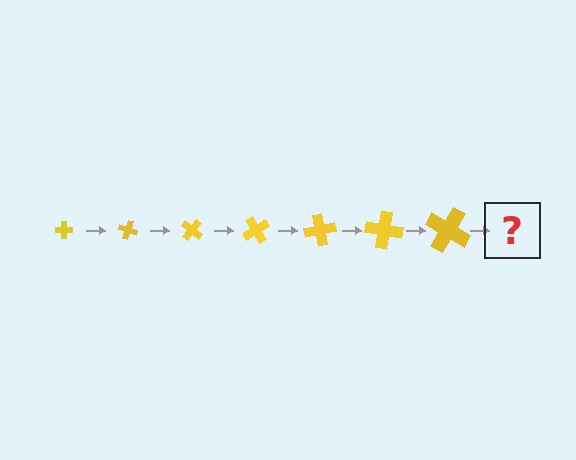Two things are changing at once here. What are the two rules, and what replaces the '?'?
The two rules are that the cross grows larger each step and it rotates 20 degrees each step. The '?' should be a cross, larger than the previous one and rotated 140 degrees from the start.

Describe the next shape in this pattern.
It should be a cross, larger than the previous one and rotated 140 degrees from the start.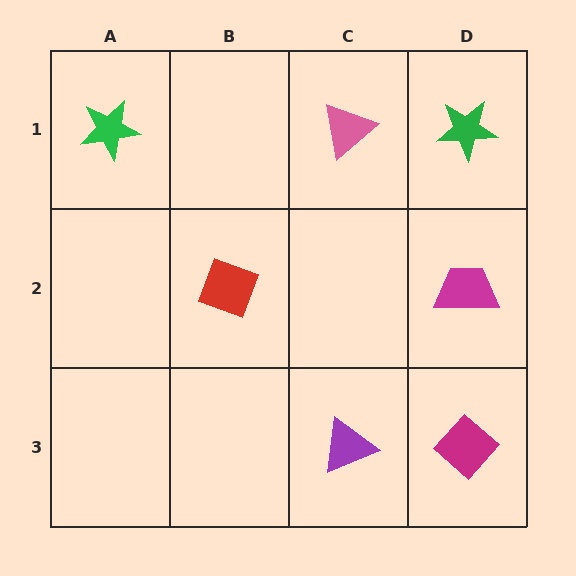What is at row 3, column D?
A magenta diamond.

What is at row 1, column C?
A pink triangle.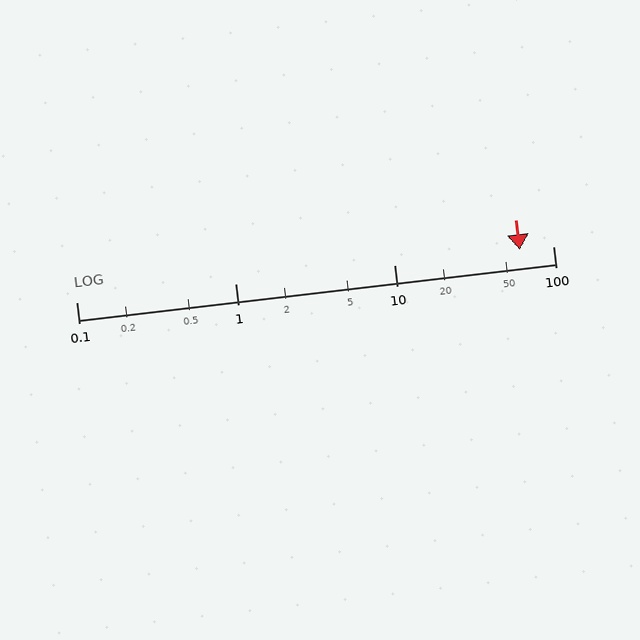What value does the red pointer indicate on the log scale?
The pointer indicates approximately 62.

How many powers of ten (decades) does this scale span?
The scale spans 3 decades, from 0.1 to 100.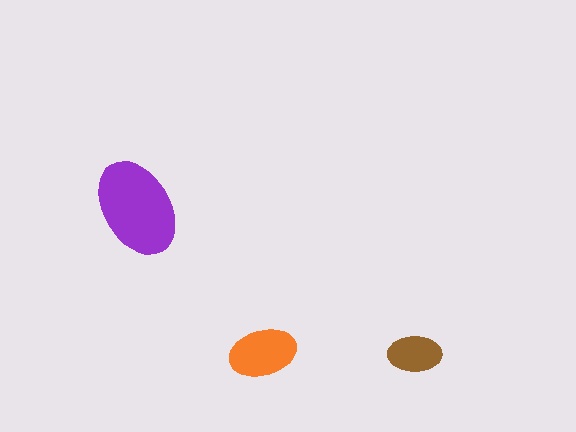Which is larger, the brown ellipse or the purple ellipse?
The purple one.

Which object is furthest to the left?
The purple ellipse is leftmost.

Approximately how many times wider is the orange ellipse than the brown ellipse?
About 1.5 times wider.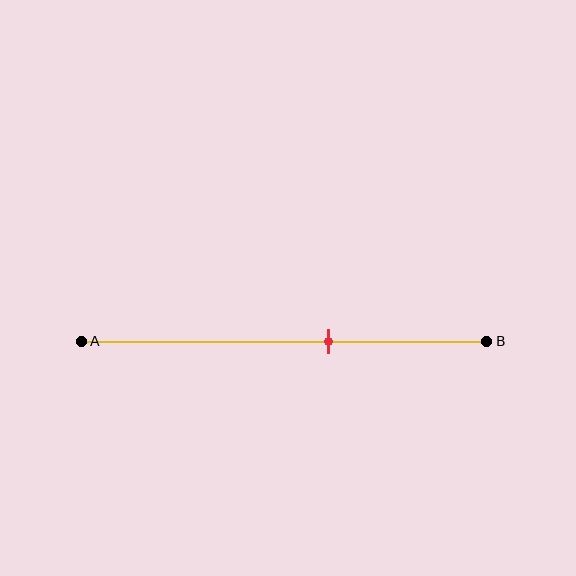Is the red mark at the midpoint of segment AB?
No, the mark is at about 60% from A, not at the 50% midpoint.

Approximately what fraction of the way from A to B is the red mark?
The red mark is approximately 60% of the way from A to B.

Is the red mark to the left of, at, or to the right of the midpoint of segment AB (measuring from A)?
The red mark is to the right of the midpoint of segment AB.